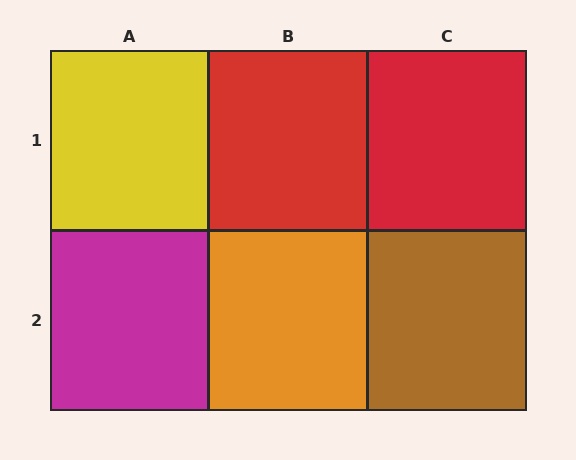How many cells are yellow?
1 cell is yellow.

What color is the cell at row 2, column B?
Orange.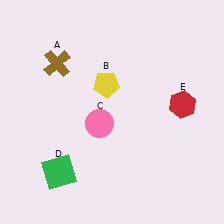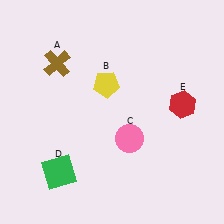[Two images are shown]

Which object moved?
The pink circle (C) moved right.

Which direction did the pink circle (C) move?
The pink circle (C) moved right.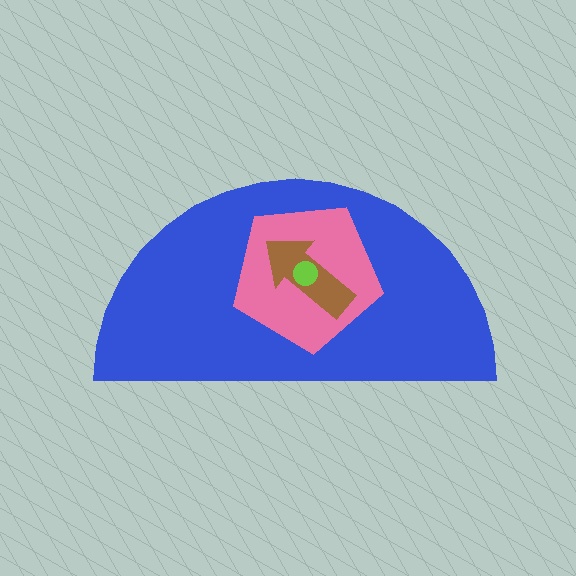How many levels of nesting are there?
4.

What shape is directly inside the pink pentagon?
The brown arrow.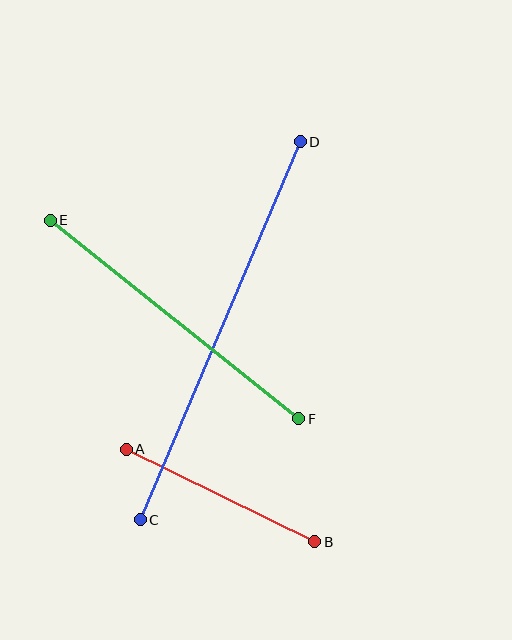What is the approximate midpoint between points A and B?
The midpoint is at approximately (221, 495) pixels.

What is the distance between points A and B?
The distance is approximately 210 pixels.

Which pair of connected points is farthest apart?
Points C and D are farthest apart.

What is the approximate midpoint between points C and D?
The midpoint is at approximately (220, 331) pixels.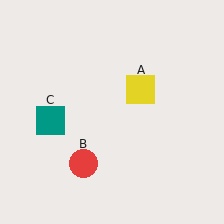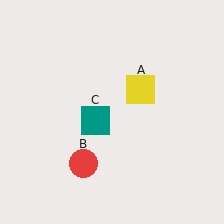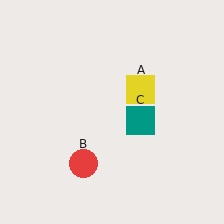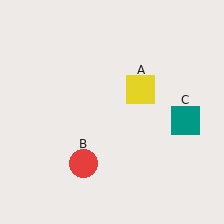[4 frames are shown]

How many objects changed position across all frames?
1 object changed position: teal square (object C).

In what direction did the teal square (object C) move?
The teal square (object C) moved right.